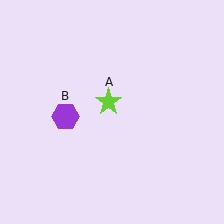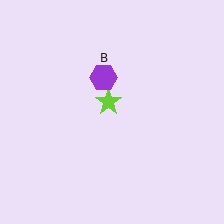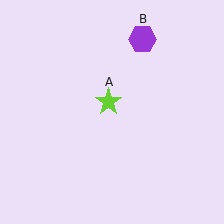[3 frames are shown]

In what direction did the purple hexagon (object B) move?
The purple hexagon (object B) moved up and to the right.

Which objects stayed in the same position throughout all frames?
Lime star (object A) remained stationary.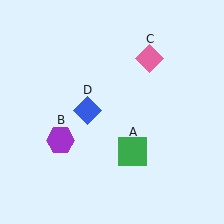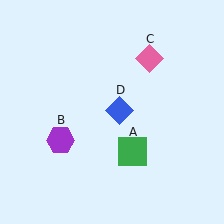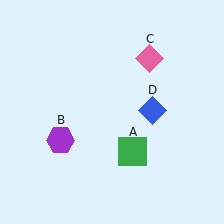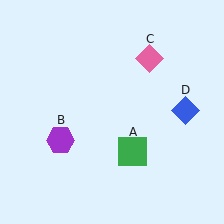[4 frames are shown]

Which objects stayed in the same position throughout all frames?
Green square (object A) and purple hexagon (object B) and pink diamond (object C) remained stationary.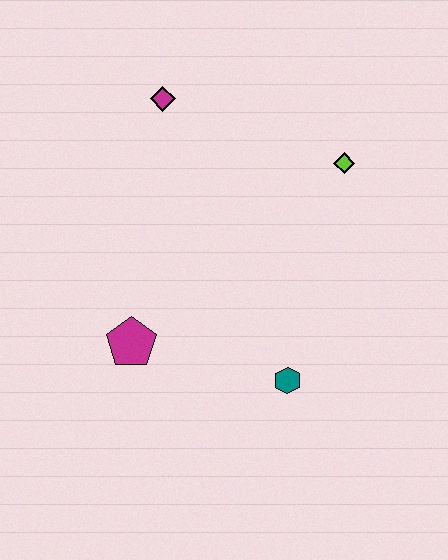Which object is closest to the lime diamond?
The magenta diamond is closest to the lime diamond.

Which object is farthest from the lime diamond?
The magenta pentagon is farthest from the lime diamond.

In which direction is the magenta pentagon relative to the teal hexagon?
The magenta pentagon is to the left of the teal hexagon.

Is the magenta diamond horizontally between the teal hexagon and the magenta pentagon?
Yes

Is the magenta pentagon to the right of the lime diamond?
No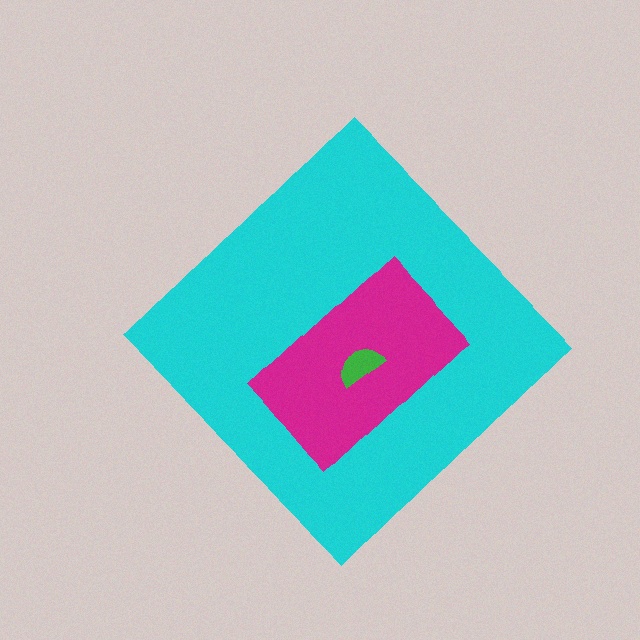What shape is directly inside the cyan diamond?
The magenta rectangle.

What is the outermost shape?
The cyan diamond.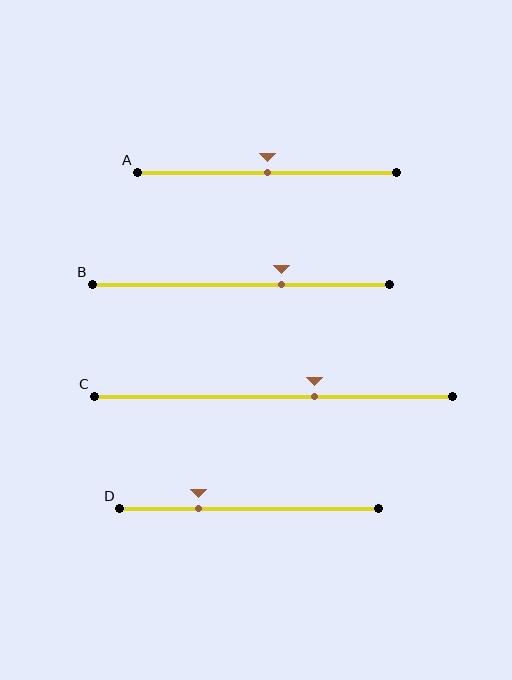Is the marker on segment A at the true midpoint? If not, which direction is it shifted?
Yes, the marker on segment A is at the true midpoint.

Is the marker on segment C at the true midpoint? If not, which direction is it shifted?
No, the marker on segment C is shifted to the right by about 12% of the segment length.